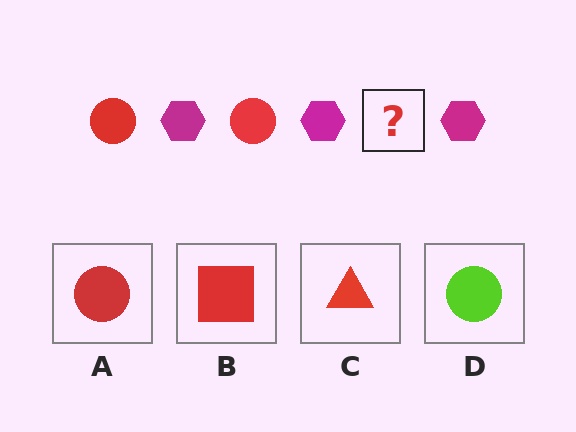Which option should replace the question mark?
Option A.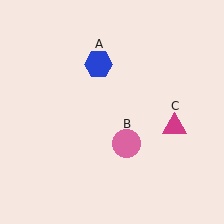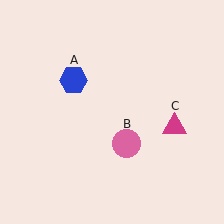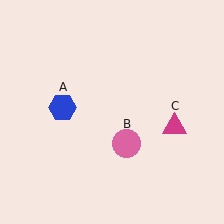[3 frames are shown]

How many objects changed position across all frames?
1 object changed position: blue hexagon (object A).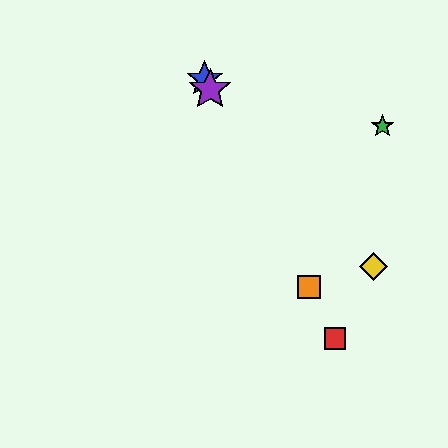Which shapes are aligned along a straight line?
The red square, the blue star, the purple star, the orange square are aligned along a straight line.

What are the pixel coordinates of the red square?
The red square is at (335, 338).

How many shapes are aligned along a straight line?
4 shapes (the red square, the blue star, the purple star, the orange square) are aligned along a straight line.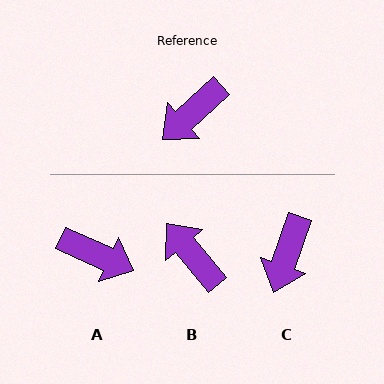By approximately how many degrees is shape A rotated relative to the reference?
Approximately 114 degrees counter-clockwise.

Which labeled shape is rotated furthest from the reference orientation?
A, about 114 degrees away.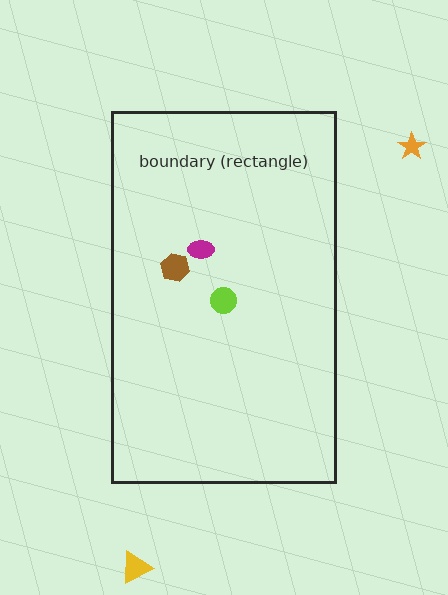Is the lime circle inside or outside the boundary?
Inside.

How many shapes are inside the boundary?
3 inside, 2 outside.